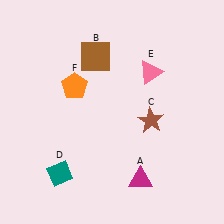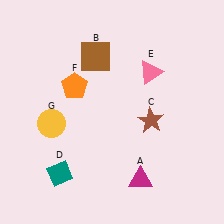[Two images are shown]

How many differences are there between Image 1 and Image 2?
There is 1 difference between the two images.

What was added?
A yellow circle (G) was added in Image 2.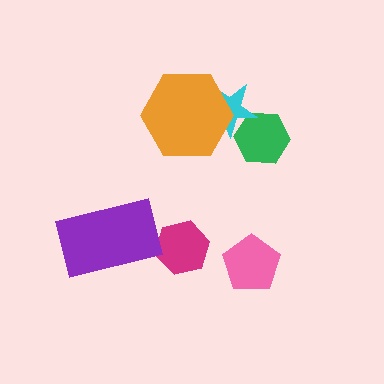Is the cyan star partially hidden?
Yes, it is partially covered by another shape.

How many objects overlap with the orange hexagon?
1 object overlaps with the orange hexagon.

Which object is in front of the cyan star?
The orange hexagon is in front of the cyan star.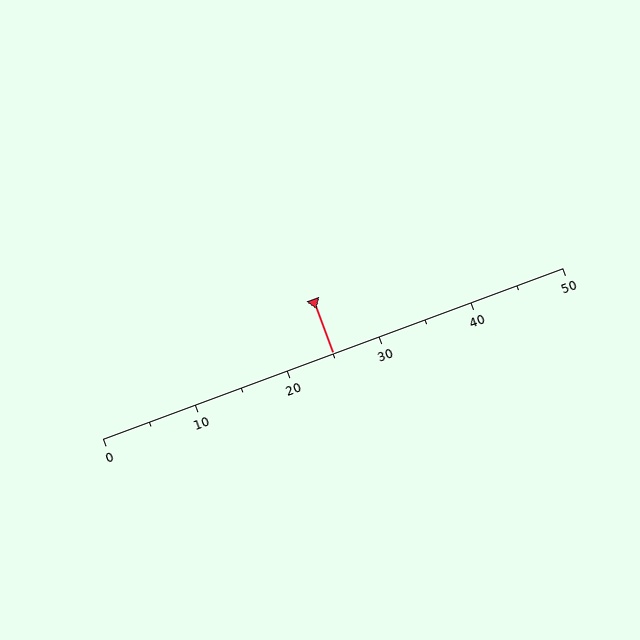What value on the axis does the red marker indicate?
The marker indicates approximately 25.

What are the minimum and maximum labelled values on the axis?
The axis runs from 0 to 50.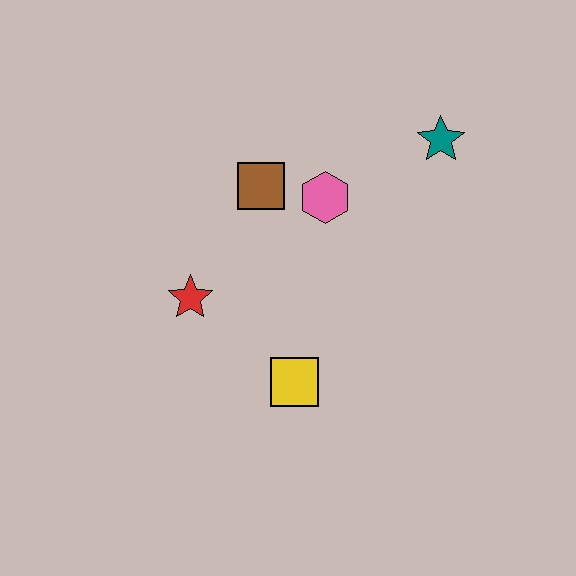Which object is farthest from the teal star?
The red star is farthest from the teal star.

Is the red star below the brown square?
Yes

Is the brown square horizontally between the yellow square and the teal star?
No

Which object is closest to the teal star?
The pink hexagon is closest to the teal star.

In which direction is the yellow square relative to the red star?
The yellow square is to the right of the red star.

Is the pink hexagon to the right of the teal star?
No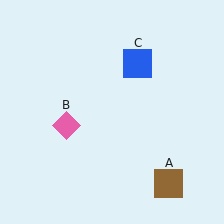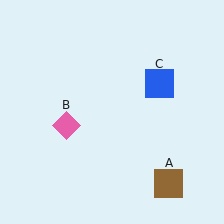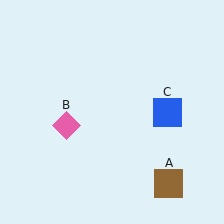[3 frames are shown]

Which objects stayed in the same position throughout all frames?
Brown square (object A) and pink diamond (object B) remained stationary.